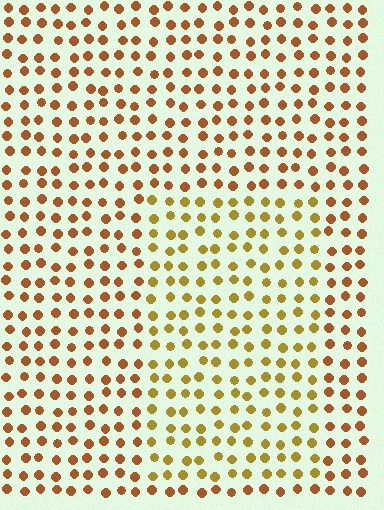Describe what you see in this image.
The image is filled with small brown elements in a uniform arrangement. A rectangle-shaped region is visible where the elements are tinted to a slightly different hue, forming a subtle color boundary.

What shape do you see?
I see a rectangle.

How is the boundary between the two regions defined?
The boundary is defined purely by a slight shift in hue (about 28 degrees). Spacing, size, and orientation are identical on both sides.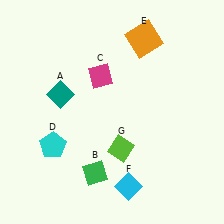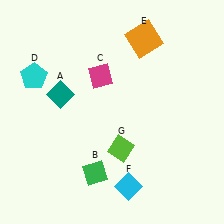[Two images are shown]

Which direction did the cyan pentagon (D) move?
The cyan pentagon (D) moved up.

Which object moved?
The cyan pentagon (D) moved up.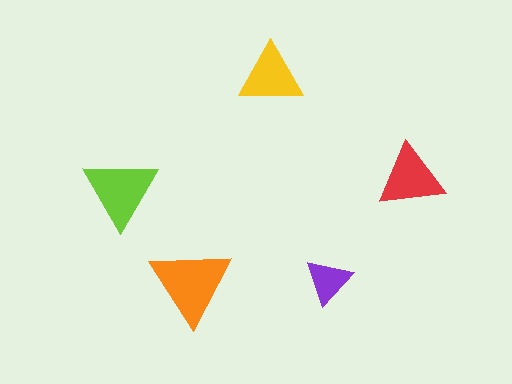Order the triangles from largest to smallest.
the orange one, the lime one, the red one, the yellow one, the purple one.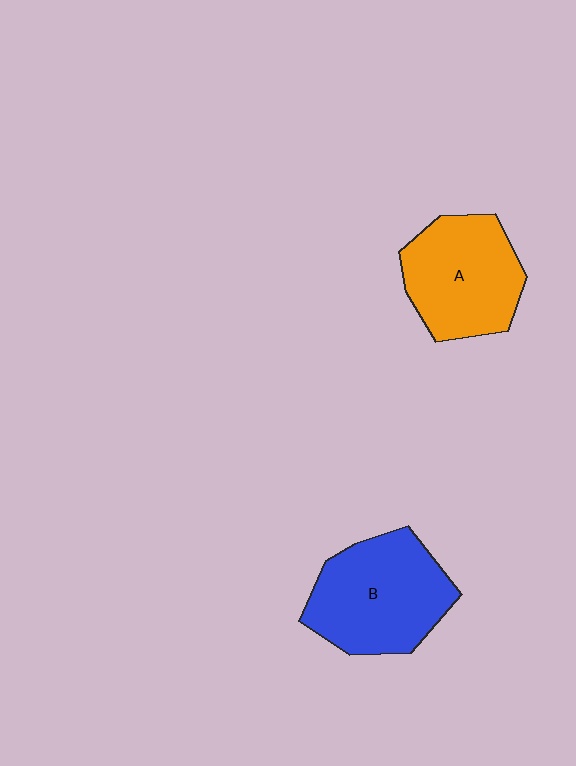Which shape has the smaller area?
Shape A (orange).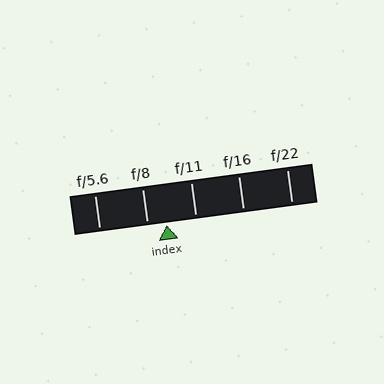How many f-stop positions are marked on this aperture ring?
There are 5 f-stop positions marked.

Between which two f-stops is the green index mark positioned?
The index mark is between f/8 and f/11.